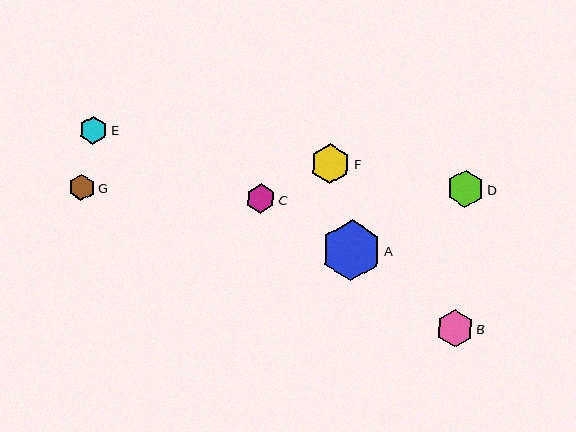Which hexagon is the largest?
Hexagon A is the largest with a size of approximately 60 pixels.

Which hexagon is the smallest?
Hexagon G is the smallest with a size of approximately 26 pixels.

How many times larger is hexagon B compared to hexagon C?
Hexagon B is approximately 1.2 times the size of hexagon C.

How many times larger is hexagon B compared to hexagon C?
Hexagon B is approximately 1.2 times the size of hexagon C.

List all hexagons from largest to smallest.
From largest to smallest: A, F, D, B, C, E, G.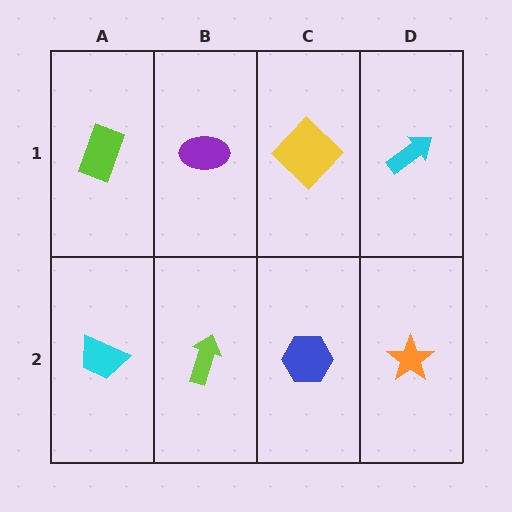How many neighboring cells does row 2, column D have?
2.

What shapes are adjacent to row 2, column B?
A purple ellipse (row 1, column B), a cyan trapezoid (row 2, column A), a blue hexagon (row 2, column C).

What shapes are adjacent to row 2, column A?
A lime rectangle (row 1, column A), a lime arrow (row 2, column B).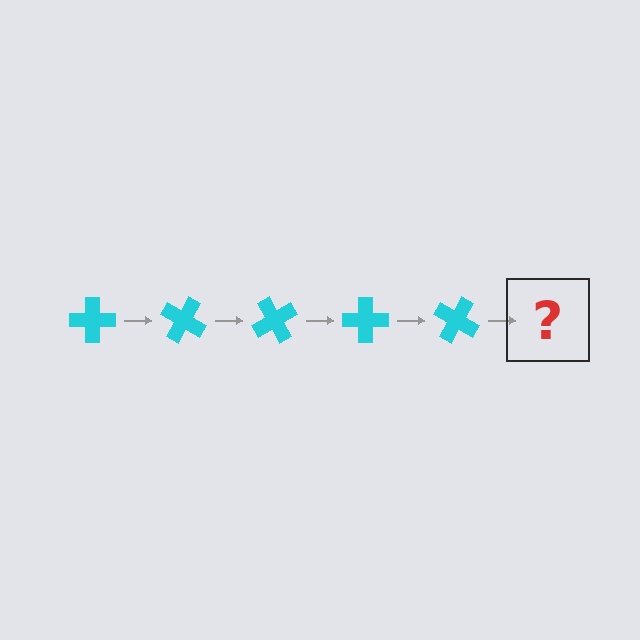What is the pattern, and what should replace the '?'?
The pattern is that the cross rotates 30 degrees each step. The '?' should be a cyan cross rotated 150 degrees.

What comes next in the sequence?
The next element should be a cyan cross rotated 150 degrees.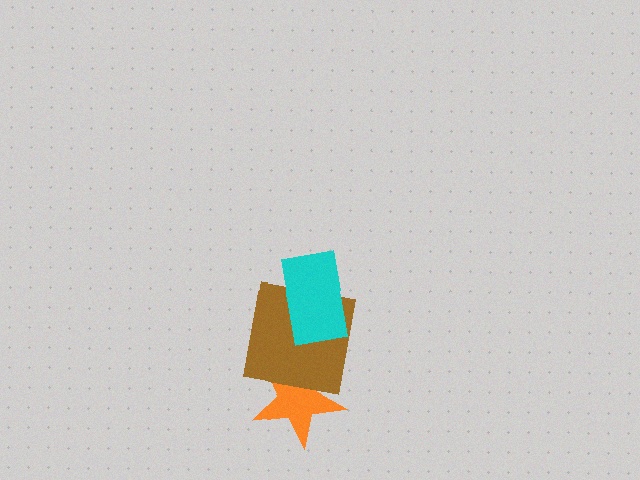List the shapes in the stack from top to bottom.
From top to bottom: the cyan rectangle, the brown square, the orange star.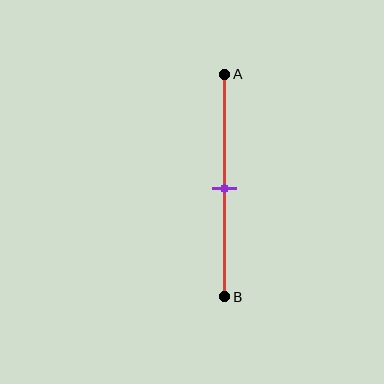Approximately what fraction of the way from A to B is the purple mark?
The purple mark is approximately 50% of the way from A to B.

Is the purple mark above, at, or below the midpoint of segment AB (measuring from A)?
The purple mark is approximately at the midpoint of segment AB.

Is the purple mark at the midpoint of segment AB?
Yes, the mark is approximately at the midpoint.